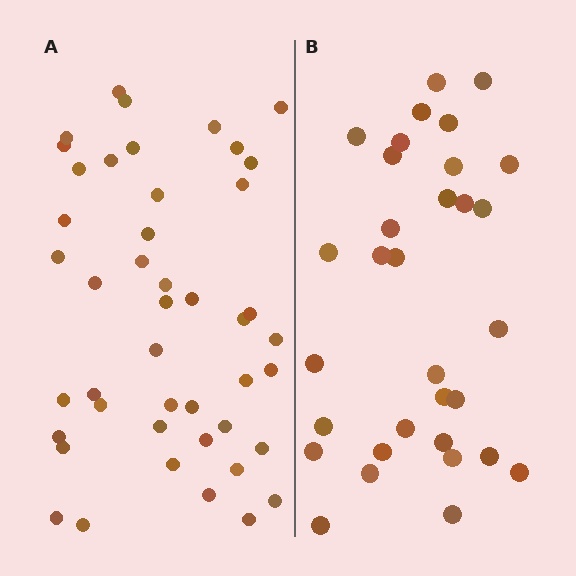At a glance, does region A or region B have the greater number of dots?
Region A (the left region) has more dots.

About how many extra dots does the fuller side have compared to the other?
Region A has approximately 15 more dots than region B.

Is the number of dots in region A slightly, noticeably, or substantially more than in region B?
Region A has noticeably more, but not dramatically so. The ratio is roughly 1.4 to 1.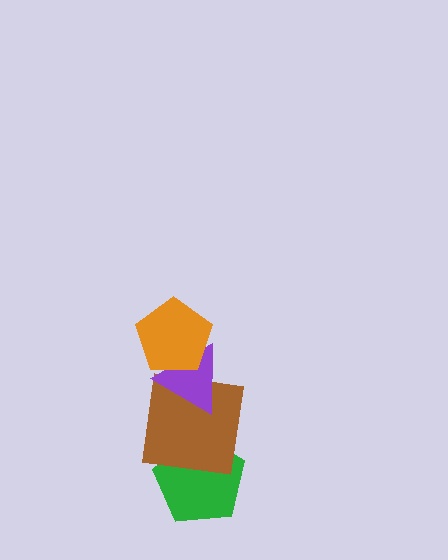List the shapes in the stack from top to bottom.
From top to bottom: the orange pentagon, the purple triangle, the brown square, the green pentagon.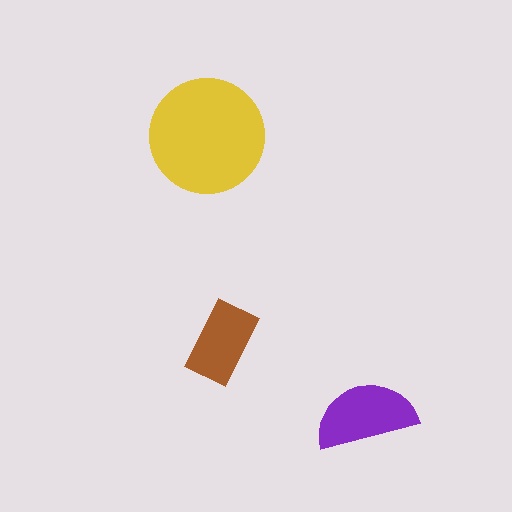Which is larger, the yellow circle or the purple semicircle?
The yellow circle.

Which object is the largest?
The yellow circle.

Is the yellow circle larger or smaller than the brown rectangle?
Larger.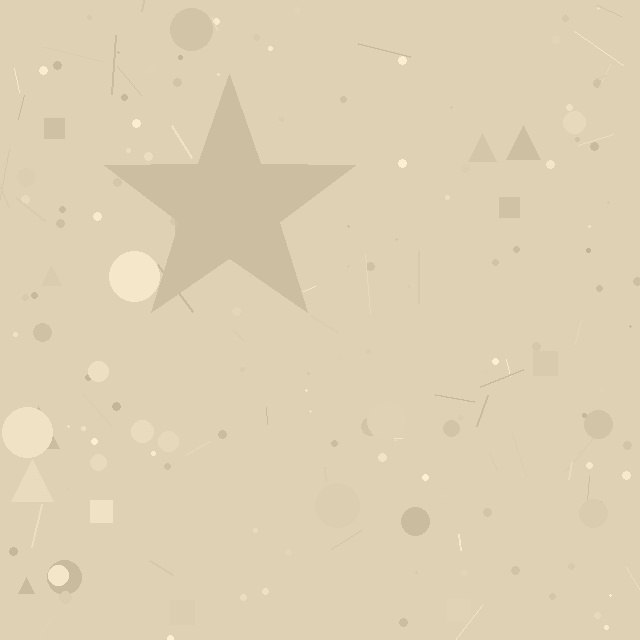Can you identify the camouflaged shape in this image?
The camouflaged shape is a star.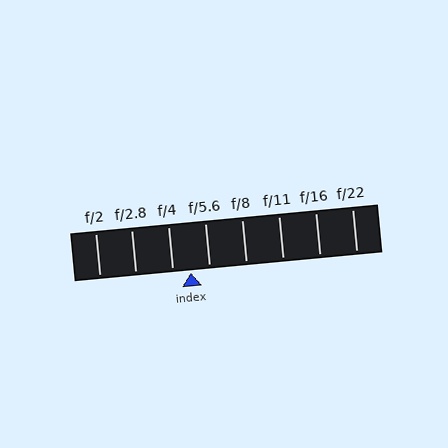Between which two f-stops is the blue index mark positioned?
The index mark is between f/4 and f/5.6.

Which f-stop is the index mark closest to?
The index mark is closest to f/4.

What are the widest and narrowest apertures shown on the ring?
The widest aperture shown is f/2 and the narrowest is f/22.